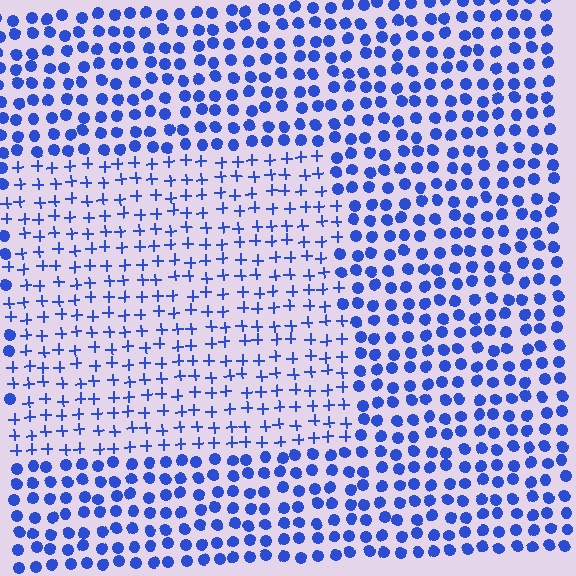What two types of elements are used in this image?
The image uses plus signs inside the rectangle region and circles outside it.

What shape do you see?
I see a rectangle.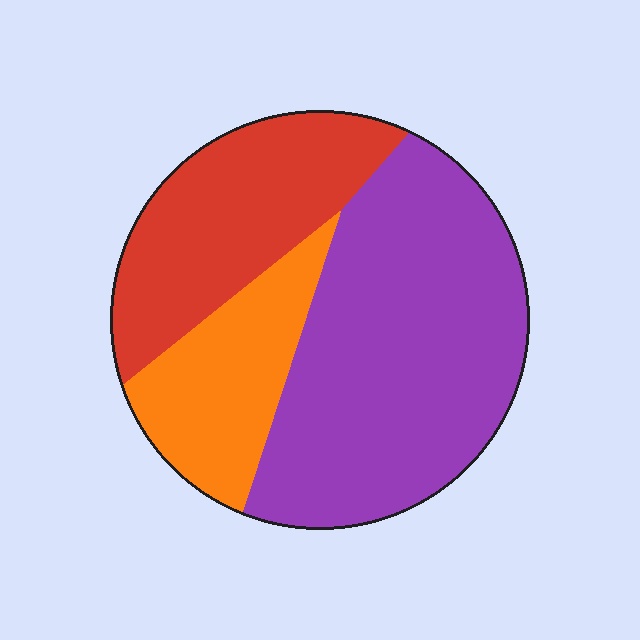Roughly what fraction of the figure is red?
Red takes up about one quarter (1/4) of the figure.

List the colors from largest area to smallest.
From largest to smallest: purple, red, orange.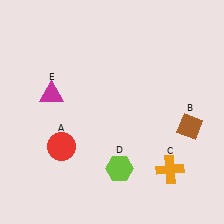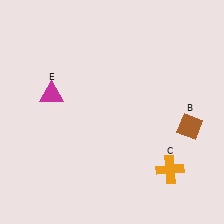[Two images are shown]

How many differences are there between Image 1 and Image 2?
There are 2 differences between the two images.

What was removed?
The lime hexagon (D), the red circle (A) were removed in Image 2.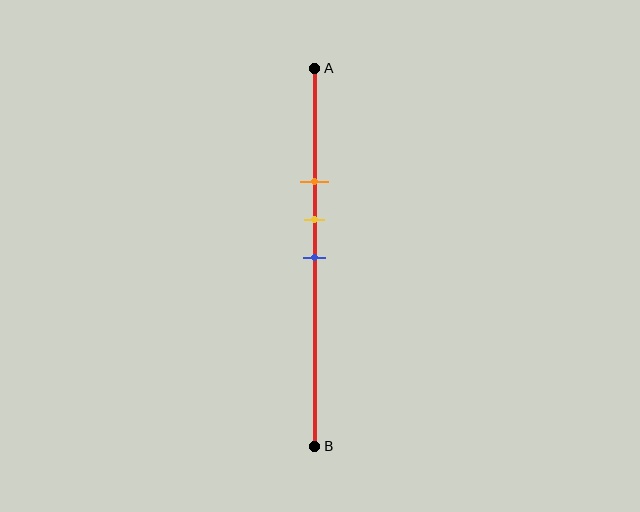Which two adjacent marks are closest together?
The yellow and blue marks are the closest adjacent pair.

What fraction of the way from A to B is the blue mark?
The blue mark is approximately 50% (0.5) of the way from A to B.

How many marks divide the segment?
There are 3 marks dividing the segment.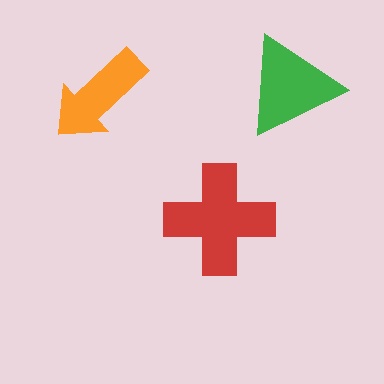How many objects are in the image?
There are 3 objects in the image.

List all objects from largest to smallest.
The red cross, the green triangle, the orange arrow.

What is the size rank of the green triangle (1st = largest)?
2nd.